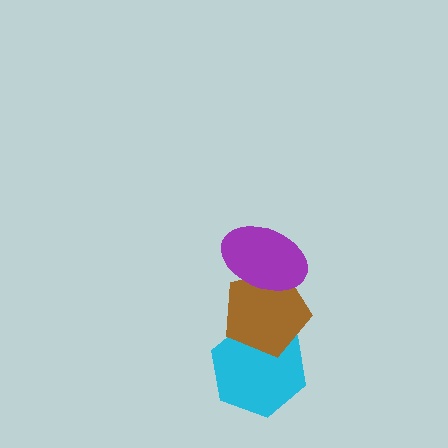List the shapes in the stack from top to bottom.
From top to bottom: the purple ellipse, the brown pentagon, the cyan hexagon.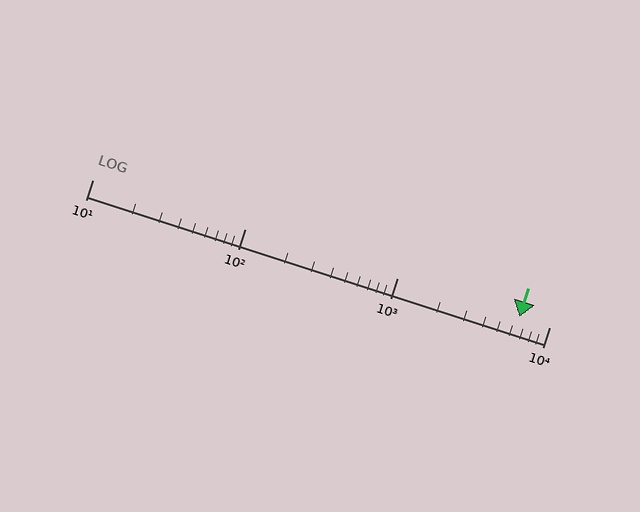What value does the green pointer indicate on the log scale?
The pointer indicates approximately 6400.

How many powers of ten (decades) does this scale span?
The scale spans 3 decades, from 10 to 10000.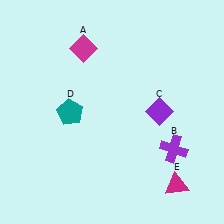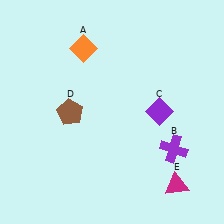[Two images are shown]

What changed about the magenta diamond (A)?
In Image 1, A is magenta. In Image 2, it changed to orange.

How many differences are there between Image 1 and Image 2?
There are 2 differences between the two images.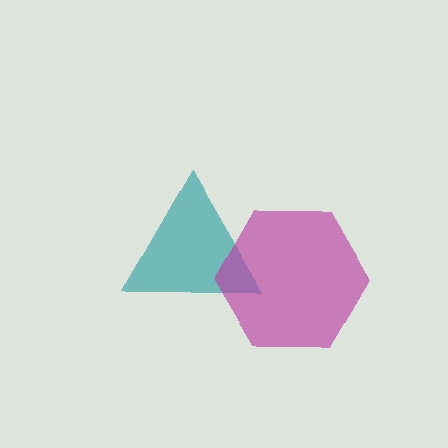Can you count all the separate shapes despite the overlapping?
Yes, there are 2 separate shapes.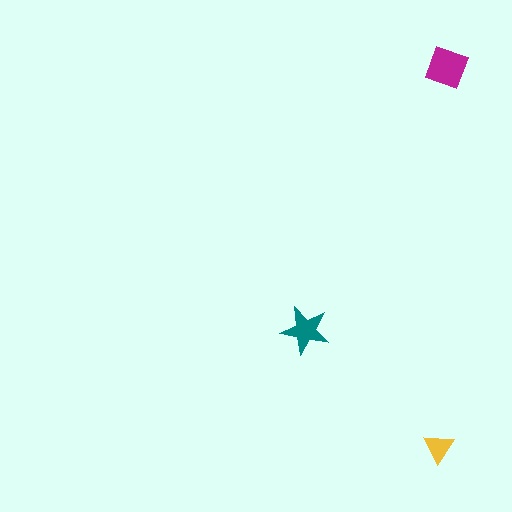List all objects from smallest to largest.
The yellow triangle, the teal star, the magenta square.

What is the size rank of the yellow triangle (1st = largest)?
3rd.